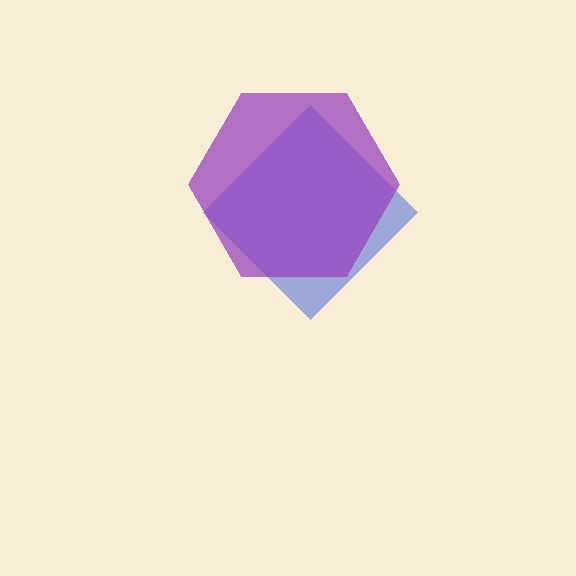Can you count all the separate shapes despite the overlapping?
Yes, there are 2 separate shapes.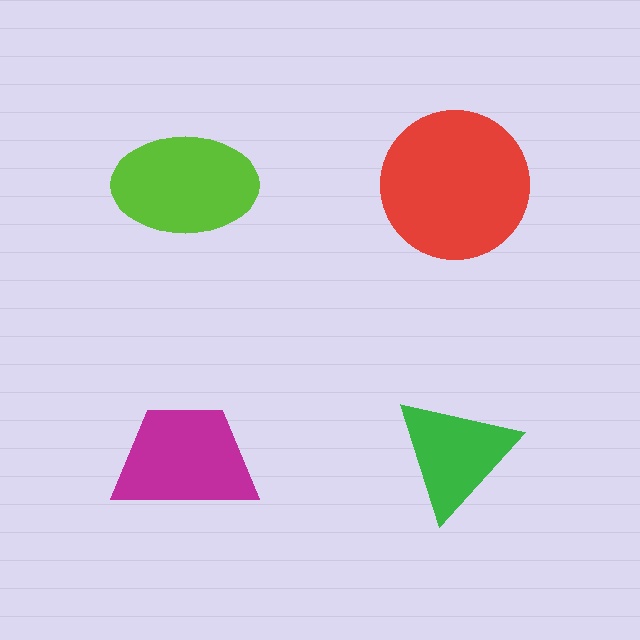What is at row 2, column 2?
A green triangle.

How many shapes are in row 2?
2 shapes.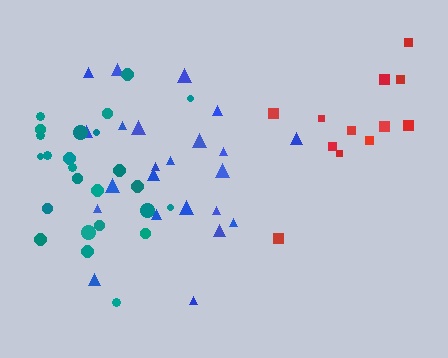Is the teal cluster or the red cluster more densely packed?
Teal.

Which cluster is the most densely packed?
Teal.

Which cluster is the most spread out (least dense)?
Red.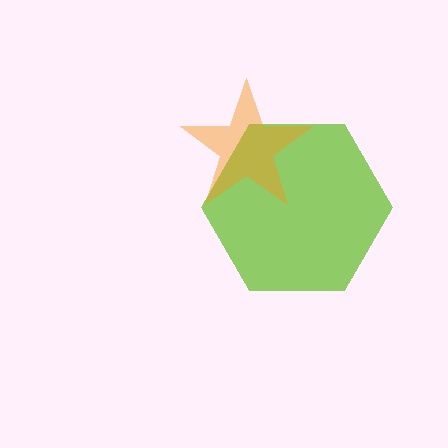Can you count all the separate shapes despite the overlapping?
Yes, there are 2 separate shapes.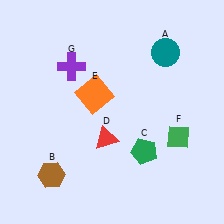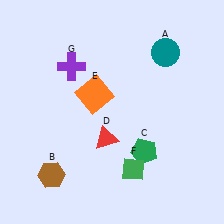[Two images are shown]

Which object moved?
The green diamond (F) moved left.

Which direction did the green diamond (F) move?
The green diamond (F) moved left.